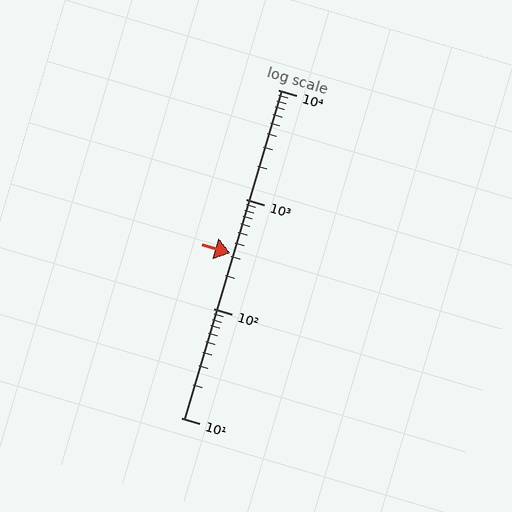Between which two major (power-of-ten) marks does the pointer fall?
The pointer is between 100 and 1000.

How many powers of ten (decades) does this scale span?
The scale spans 3 decades, from 10 to 10000.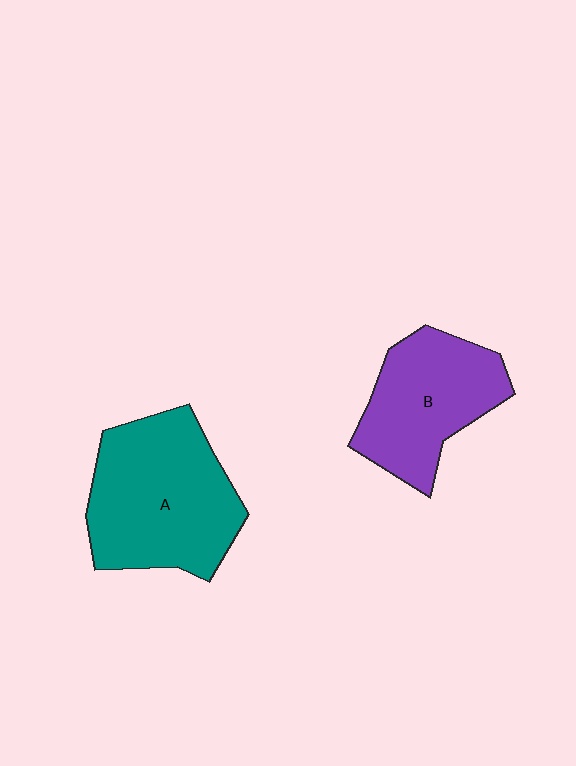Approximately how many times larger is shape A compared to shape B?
Approximately 1.3 times.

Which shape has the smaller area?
Shape B (purple).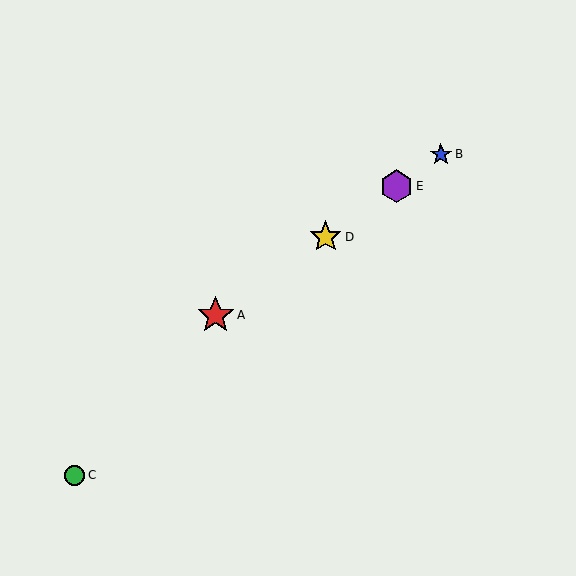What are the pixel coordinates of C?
Object C is at (75, 475).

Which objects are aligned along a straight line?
Objects A, B, D, E are aligned along a straight line.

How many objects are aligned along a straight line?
4 objects (A, B, D, E) are aligned along a straight line.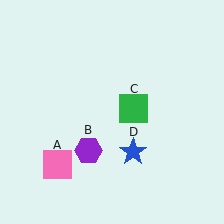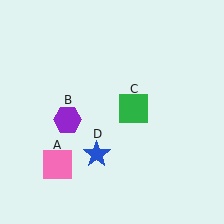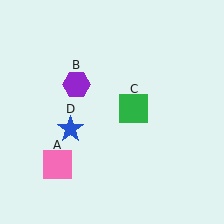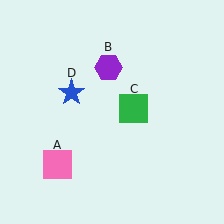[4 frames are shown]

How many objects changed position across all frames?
2 objects changed position: purple hexagon (object B), blue star (object D).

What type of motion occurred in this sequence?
The purple hexagon (object B), blue star (object D) rotated clockwise around the center of the scene.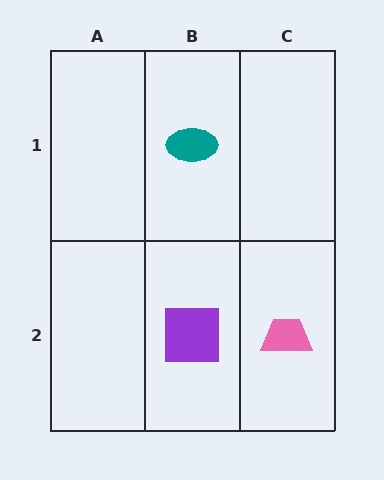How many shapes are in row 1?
1 shape.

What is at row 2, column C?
A pink trapezoid.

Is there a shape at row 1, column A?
No, that cell is empty.